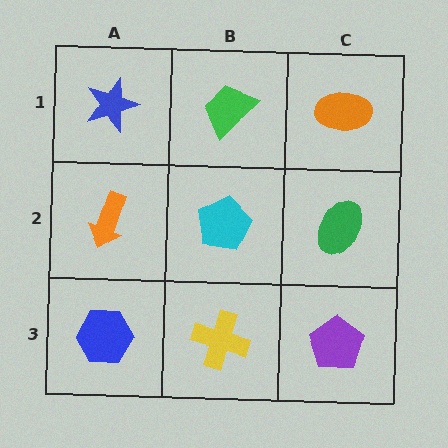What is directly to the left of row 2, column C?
A cyan pentagon.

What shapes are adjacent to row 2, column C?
An orange ellipse (row 1, column C), a purple pentagon (row 3, column C), a cyan pentagon (row 2, column B).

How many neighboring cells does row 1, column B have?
3.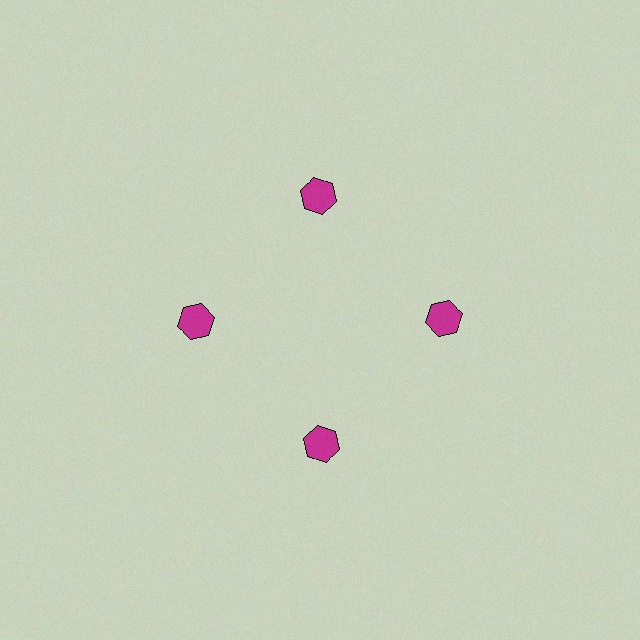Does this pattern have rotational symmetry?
Yes, this pattern has 4-fold rotational symmetry. It looks the same after rotating 90 degrees around the center.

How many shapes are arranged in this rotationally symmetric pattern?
There are 4 shapes, arranged in 4 groups of 1.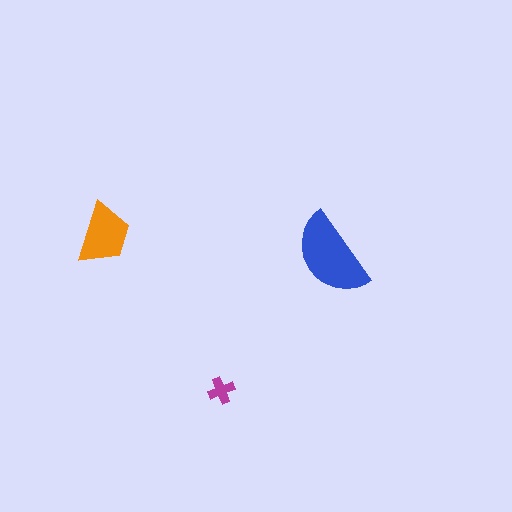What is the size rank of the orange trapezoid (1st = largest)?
2nd.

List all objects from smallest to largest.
The magenta cross, the orange trapezoid, the blue semicircle.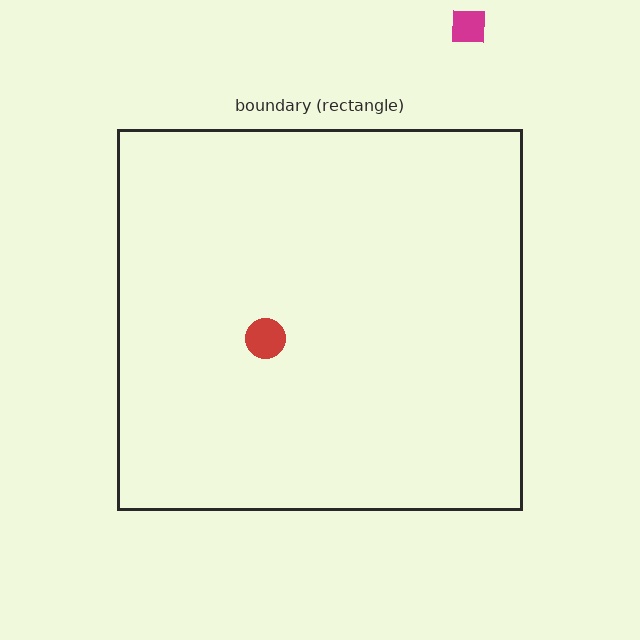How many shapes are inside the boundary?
1 inside, 1 outside.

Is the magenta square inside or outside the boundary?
Outside.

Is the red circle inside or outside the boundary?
Inside.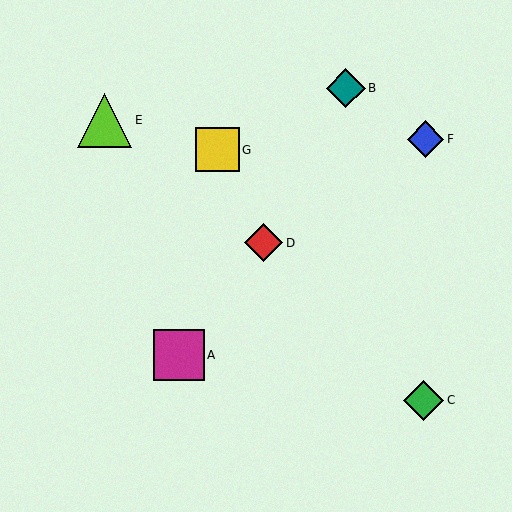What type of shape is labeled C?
Shape C is a green diamond.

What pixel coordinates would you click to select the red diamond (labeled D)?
Click at (264, 243) to select the red diamond D.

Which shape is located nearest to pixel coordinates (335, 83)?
The teal diamond (labeled B) at (346, 88) is nearest to that location.